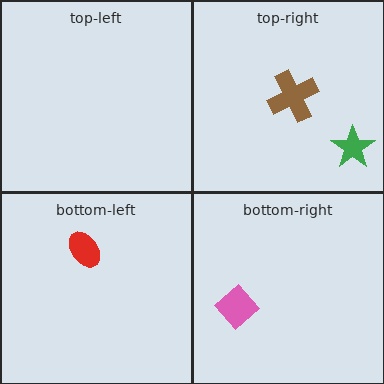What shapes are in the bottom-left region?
The red ellipse.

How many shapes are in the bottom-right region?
1.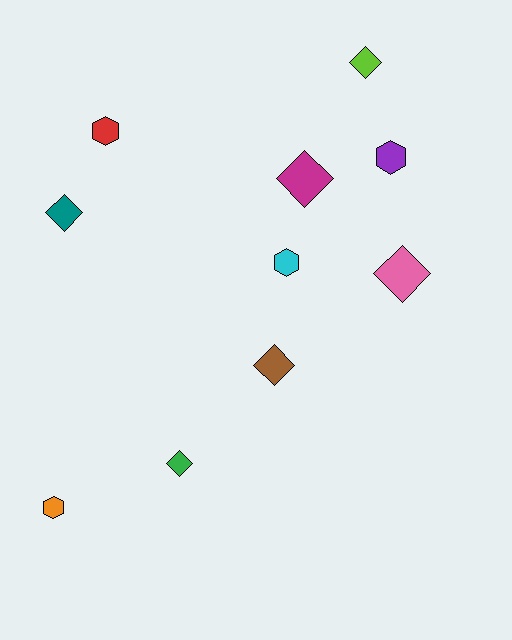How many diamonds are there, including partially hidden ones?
There are 6 diamonds.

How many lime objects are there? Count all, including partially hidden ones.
There is 1 lime object.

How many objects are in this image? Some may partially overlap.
There are 10 objects.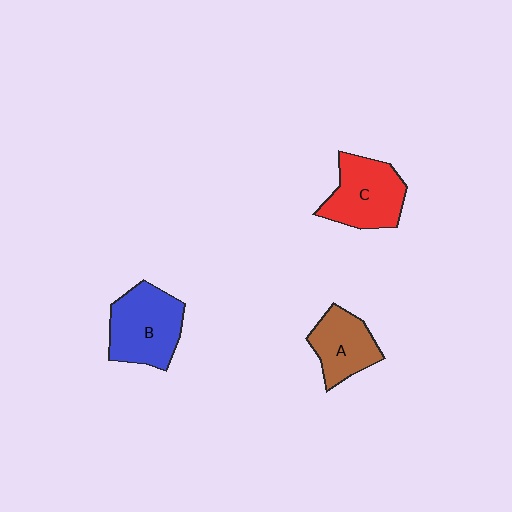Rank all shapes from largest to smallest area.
From largest to smallest: B (blue), C (red), A (brown).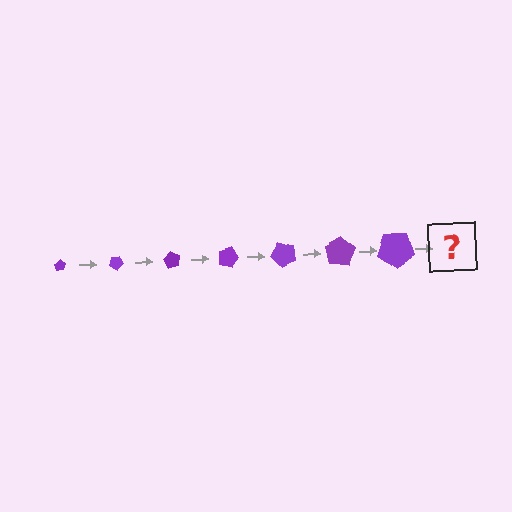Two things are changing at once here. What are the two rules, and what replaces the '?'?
The two rules are that the pentagon grows larger each step and it rotates 30 degrees each step. The '?' should be a pentagon, larger than the previous one and rotated 210 degrees from the start.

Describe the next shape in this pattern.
It should be a pentagon, larger than the previous one and rotated 210 degrees from the start.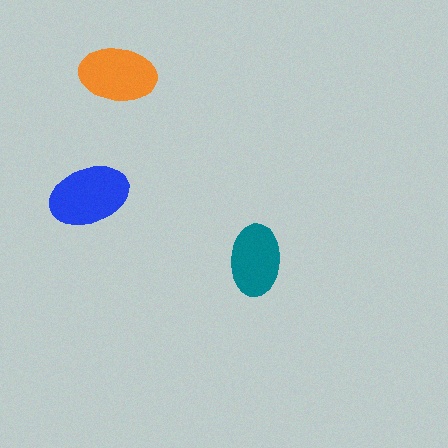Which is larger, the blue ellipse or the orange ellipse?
The blue one.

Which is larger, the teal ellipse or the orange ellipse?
The orange one.